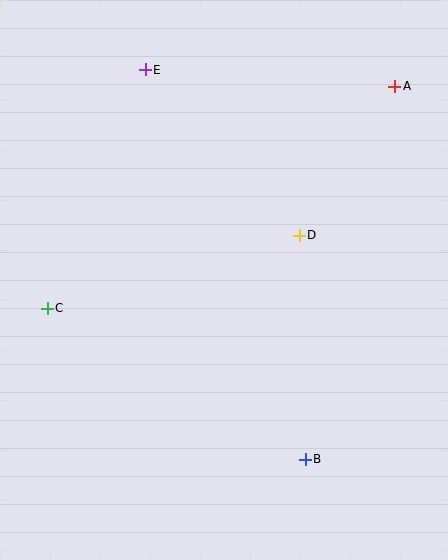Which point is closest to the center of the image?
Point D at (299, 235) is closest to the center.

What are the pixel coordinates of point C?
Point C is at (47, 308).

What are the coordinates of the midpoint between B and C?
The midpoint between B and C is at (176, 384).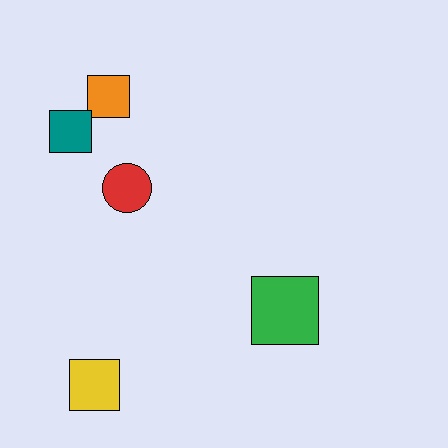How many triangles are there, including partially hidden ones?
There are no triangles.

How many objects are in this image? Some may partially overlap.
There are 5 objects.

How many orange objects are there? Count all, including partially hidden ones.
There is 1 orange object.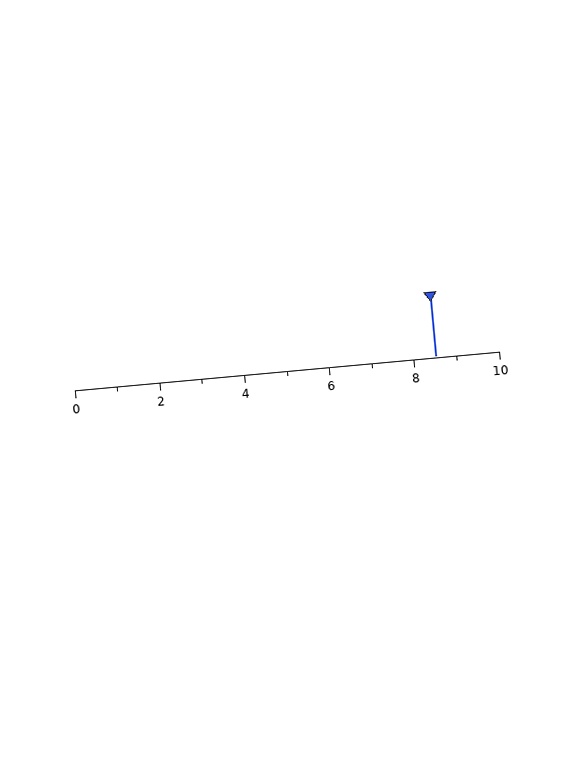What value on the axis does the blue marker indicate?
The marker indicates approximately 8.5.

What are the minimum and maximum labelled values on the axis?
The axis runs from 0 to 10.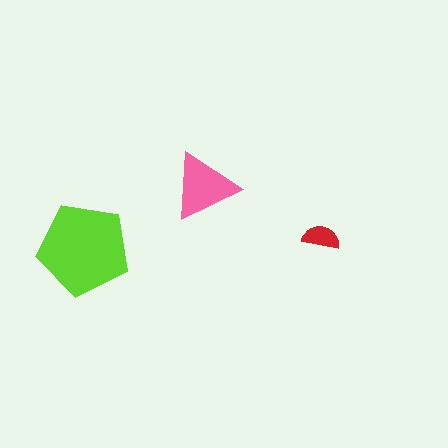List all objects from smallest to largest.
The red semicircle, the pink triangle, the lime pentagon.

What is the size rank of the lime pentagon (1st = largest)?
1st.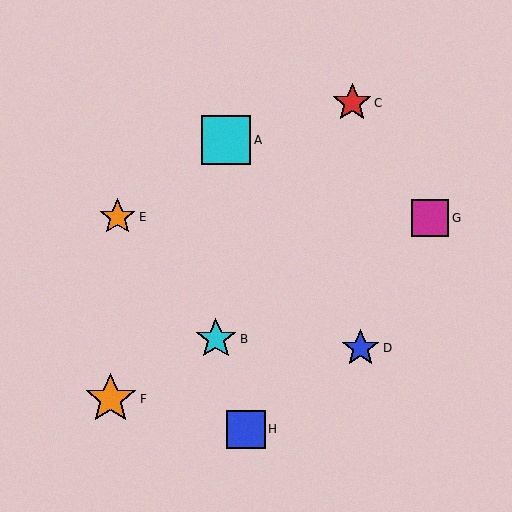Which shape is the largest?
The orange star (labeled F) is the largest.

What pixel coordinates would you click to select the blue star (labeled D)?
Click at (361, 348) to select the blue star D.